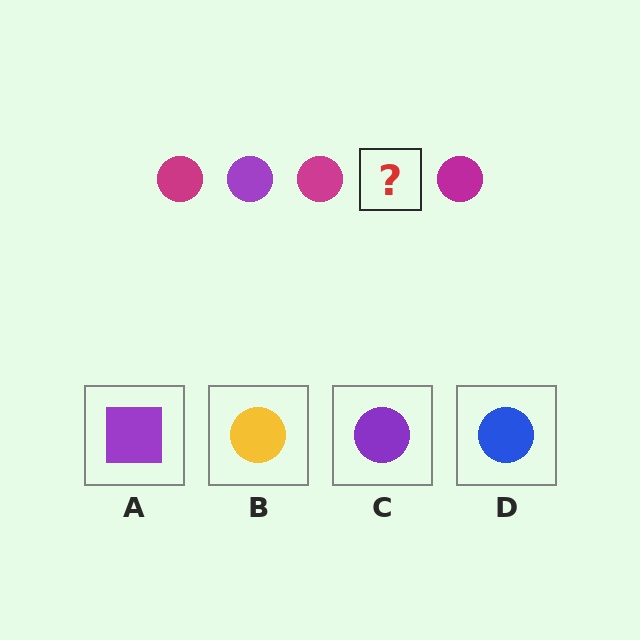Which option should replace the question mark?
Option C.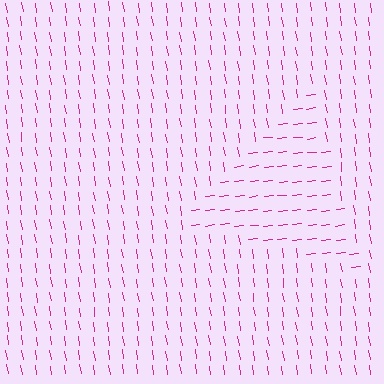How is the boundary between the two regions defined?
The boundary is defined purely by a change in line orientation (approximately 88 degrees difference). All lines are the same color and thickness.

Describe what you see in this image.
The image is filled with small magenta line segments. A triangle region in the image has lines oriented differently from the surrounding lines, creating a visible texture boundary.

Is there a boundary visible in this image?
Yes, there is a texture boundary formed by a change in line orientation.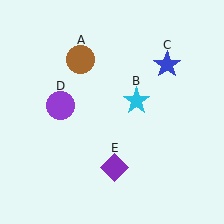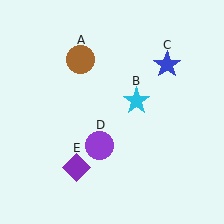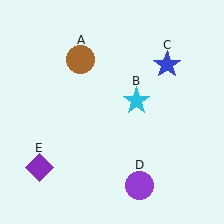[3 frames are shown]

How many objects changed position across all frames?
2 objects changed position: purple circle (object D), purple diamond (object E).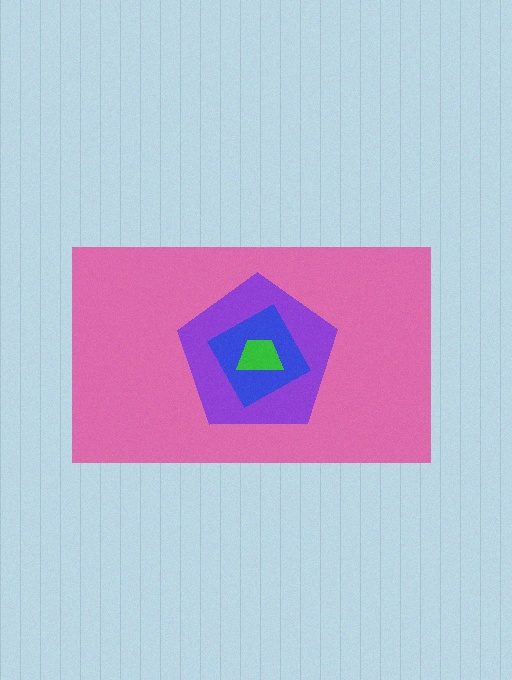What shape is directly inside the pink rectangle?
The purple pentagon.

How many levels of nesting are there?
4.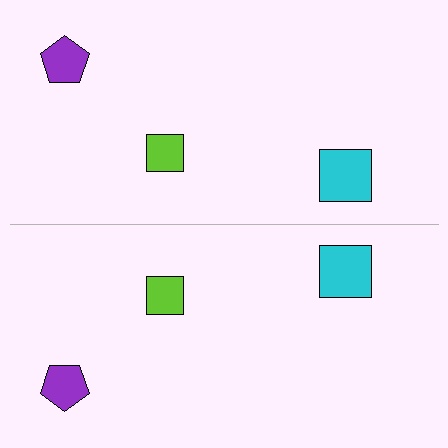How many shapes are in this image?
There are 6 shapes in this image.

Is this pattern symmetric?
Yes, this pattern has bilateral (reflection) symmetry.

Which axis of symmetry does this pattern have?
The pattern has a horizontal axis of symmetry running through the center of the image.